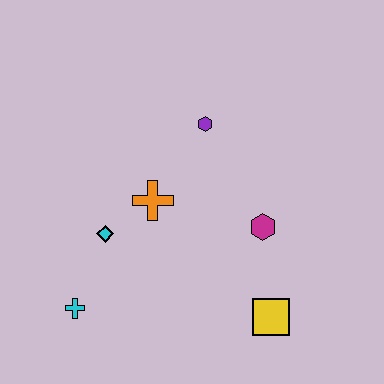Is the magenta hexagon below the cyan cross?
No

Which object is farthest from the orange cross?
The yellow square is farthest from the orange cross.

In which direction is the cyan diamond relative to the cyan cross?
The cyan diamond is above the cyan cross.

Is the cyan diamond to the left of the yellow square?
Yes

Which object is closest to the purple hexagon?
The orange cross is closest to the purple hexagon.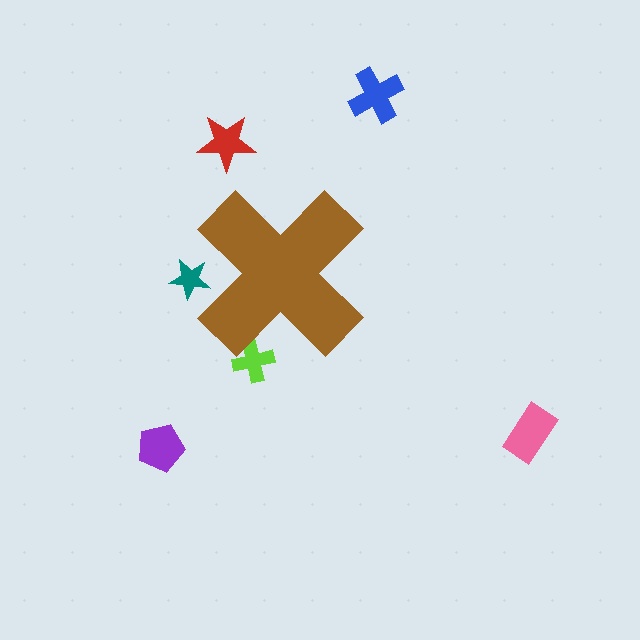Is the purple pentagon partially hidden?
No, the purple pentagon is fully visible.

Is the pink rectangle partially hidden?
No, the pink rectangle is fully visible.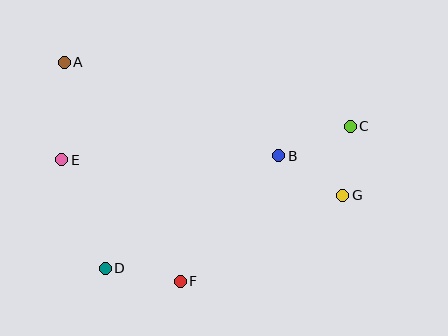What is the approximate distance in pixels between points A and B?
The distance between A and B is approximately 234 pixels.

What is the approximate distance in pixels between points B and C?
The distance between B and C is approximately 77 pixels.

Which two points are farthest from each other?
Points A and G are farthest from each other.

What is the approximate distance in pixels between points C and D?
The distance between C and D is approximately 283 pixels.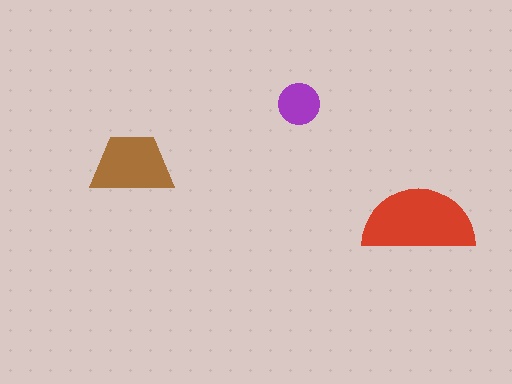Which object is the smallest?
The purple circle.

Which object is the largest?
The red semicircle.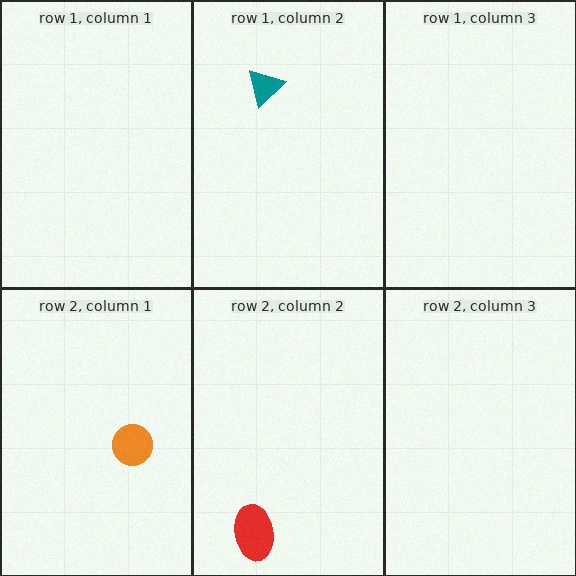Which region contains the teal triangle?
The row 1, column 2 region.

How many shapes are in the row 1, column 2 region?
1.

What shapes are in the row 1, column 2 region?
The teal triangle.